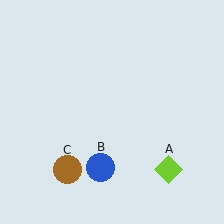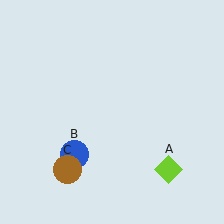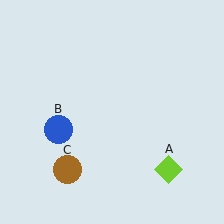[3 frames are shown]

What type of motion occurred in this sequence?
The blue circle (object B) rotated clockwise around the center of the scene.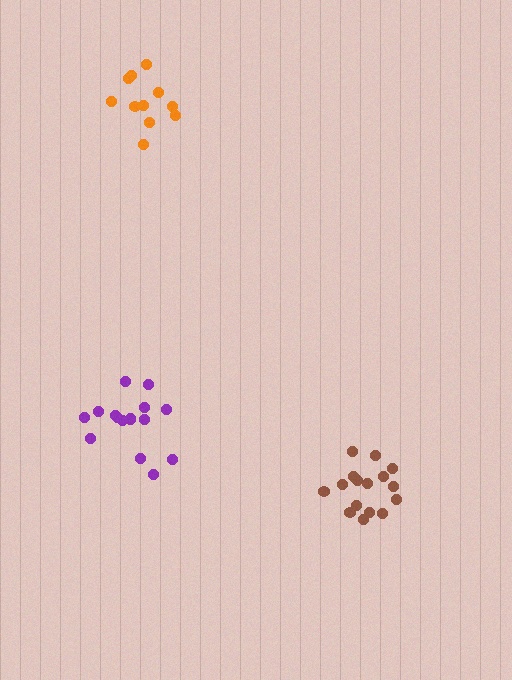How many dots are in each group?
Group 1: 11 dots, Group 2: 16 dots, Group 3: 16 dots (43 total).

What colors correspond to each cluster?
The clusters are colored: orange, brown, purple.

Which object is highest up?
The orange cluster is topmost.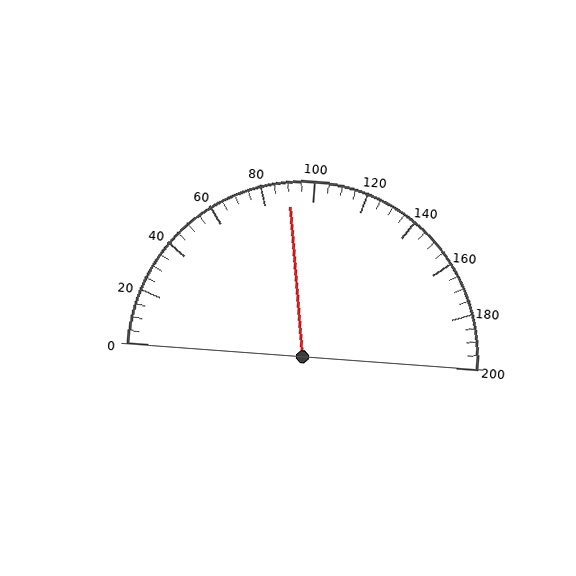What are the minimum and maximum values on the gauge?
The gauge ranges from 0 to 200.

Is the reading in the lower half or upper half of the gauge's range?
The reading is in the lower half of the range (0 to 200).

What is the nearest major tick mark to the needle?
The nearest major tick mark is 80.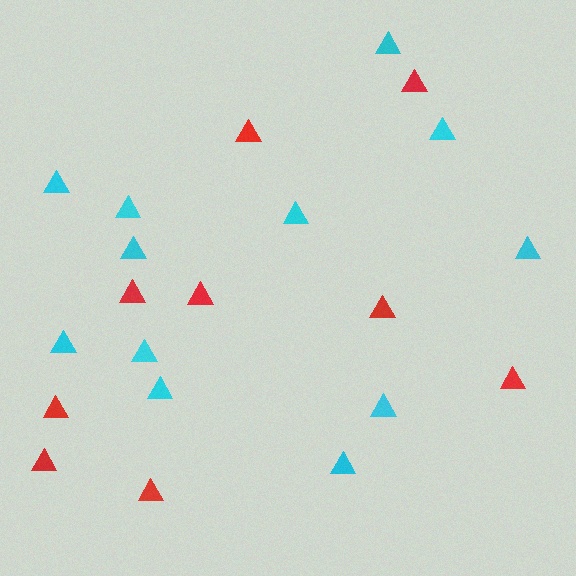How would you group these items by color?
There are 2 groups: one group of cyan triangles (12) and one group of red triangles (9).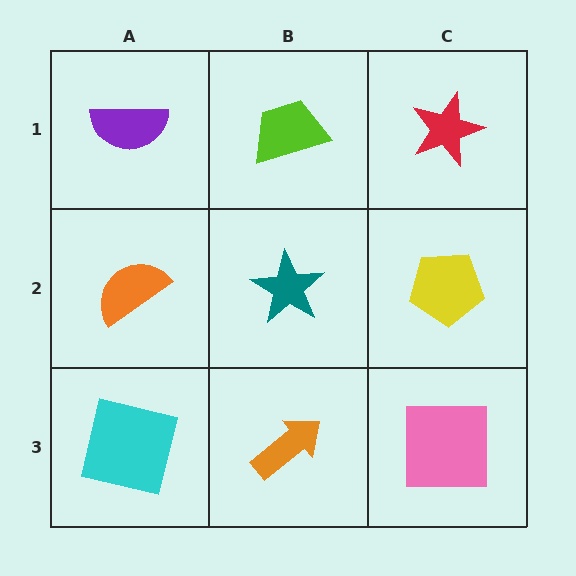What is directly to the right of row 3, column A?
An orange arrow.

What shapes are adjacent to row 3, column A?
An orange semicircle (row 2, column A), an orange arrow (row 3, column B).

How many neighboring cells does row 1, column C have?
2.